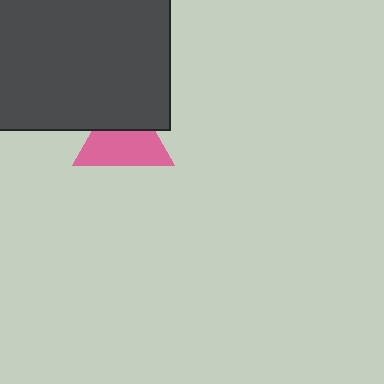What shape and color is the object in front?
The object in front is a dark gray rectangle.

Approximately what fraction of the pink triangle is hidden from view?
Roughly 39% of the pink triangle is hidden behind the dark gray rectangle.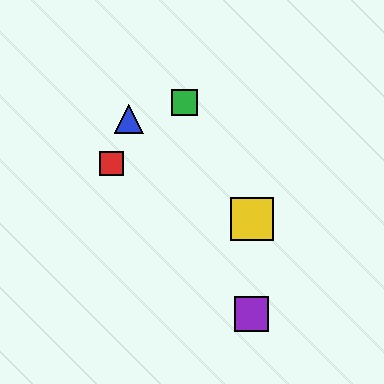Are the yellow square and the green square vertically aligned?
No, the yellow square is at x≈252 and the green square is at x≈184.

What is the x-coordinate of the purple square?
The purple square is at x≈252.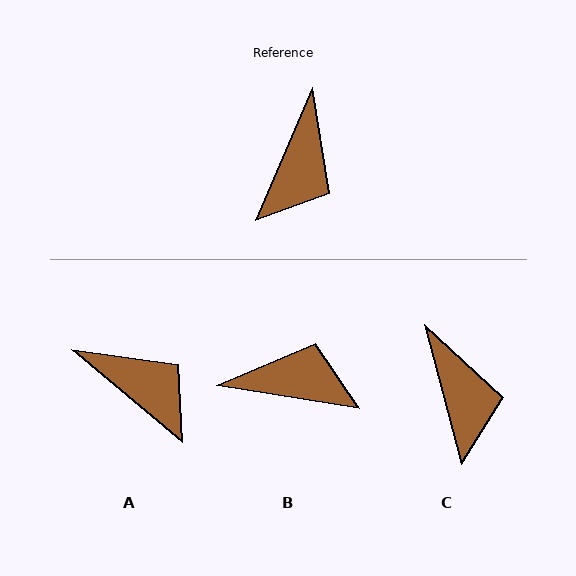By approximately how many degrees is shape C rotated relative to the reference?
Approximately 38 degrees counter-clockwise.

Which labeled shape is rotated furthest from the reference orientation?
B, about 104 degrees away.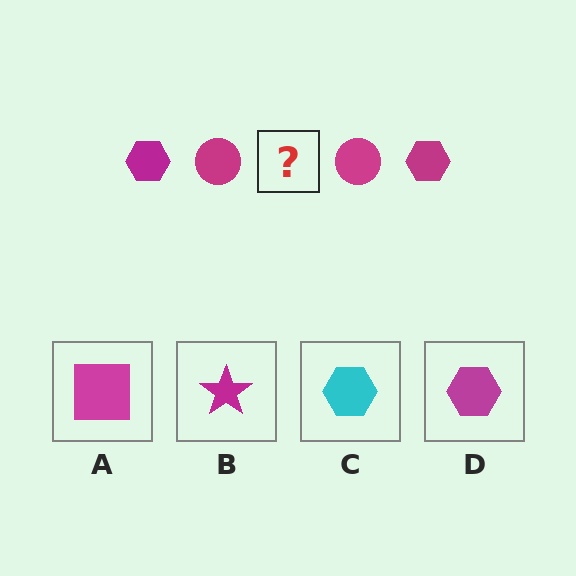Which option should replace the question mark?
Option D.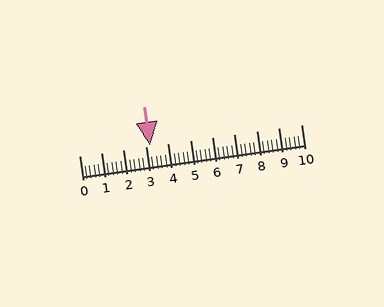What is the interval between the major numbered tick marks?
The major tick marks are spaced 1 units apart.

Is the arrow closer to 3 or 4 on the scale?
The arrow is closer to 3.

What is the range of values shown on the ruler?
The ruler shows values from 0 to 10.